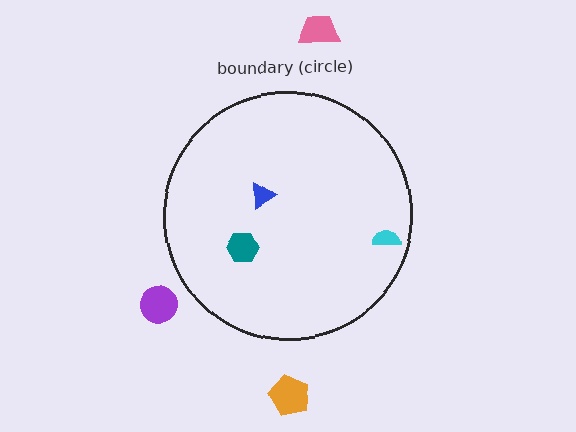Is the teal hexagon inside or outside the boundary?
Inside.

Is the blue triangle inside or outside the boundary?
Inside.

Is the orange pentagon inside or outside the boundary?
Outside.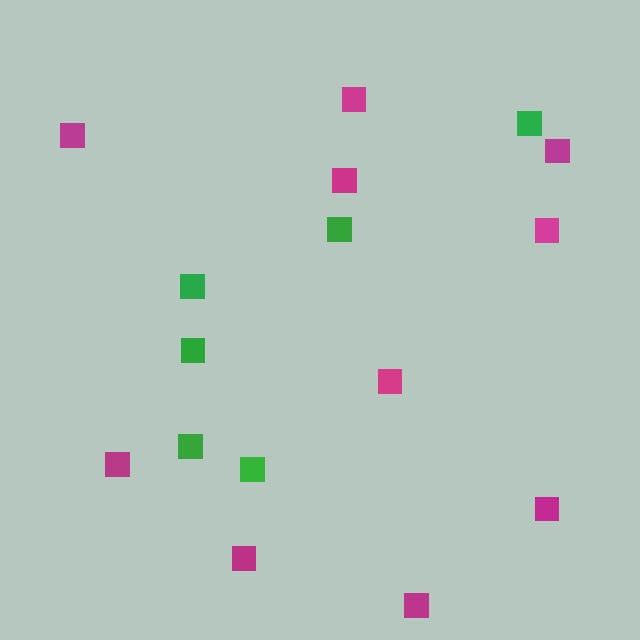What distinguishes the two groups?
There are 2 groups: one group of magenta squares (10) and one group of green squares (6).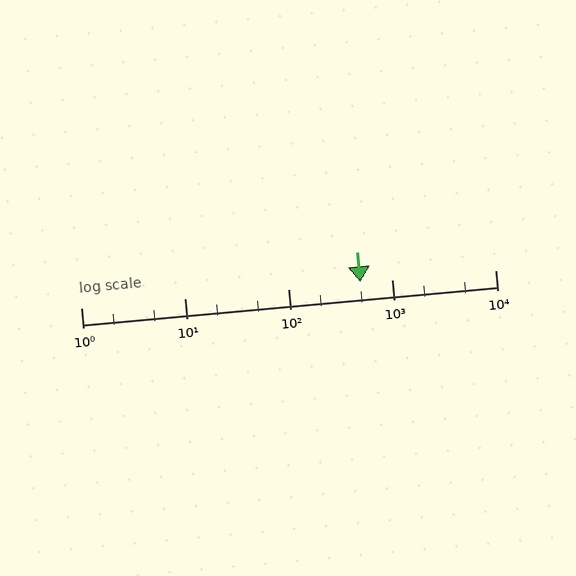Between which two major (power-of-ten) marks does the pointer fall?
The pointer is between 100 and 1000.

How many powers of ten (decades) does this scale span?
The scale spans 4 decades, from 1 to 10000.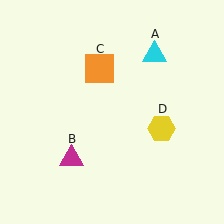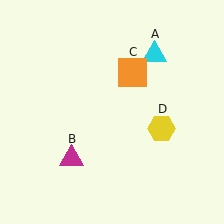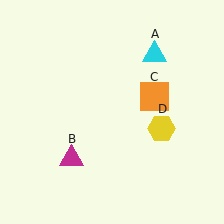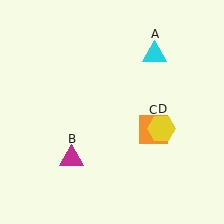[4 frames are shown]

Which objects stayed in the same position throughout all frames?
Cyan triangle (object A) and magenta triangle (object B) and yellow hexagon (object D) remained stationary.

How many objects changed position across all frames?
1 object changed position: orange square (object C).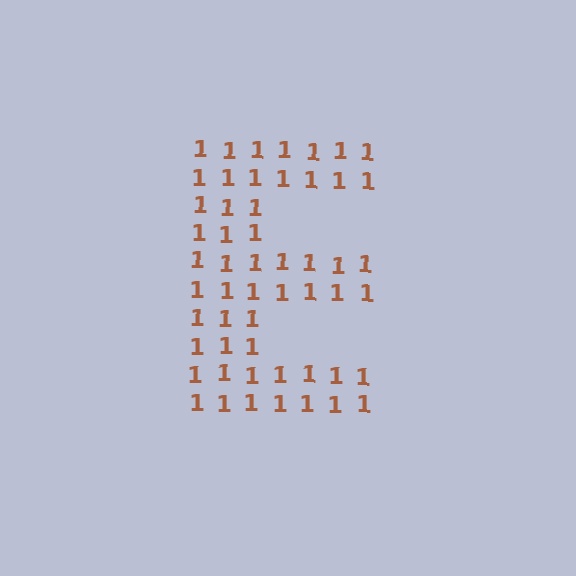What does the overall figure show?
The overall figure shows the letter E.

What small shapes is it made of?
It is made of small digit 1's.